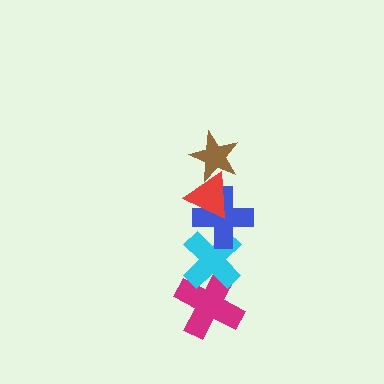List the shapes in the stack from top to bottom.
From top to bottom: the brown star, the red triangle, the blue cross, the cyan cross, the magenta cross.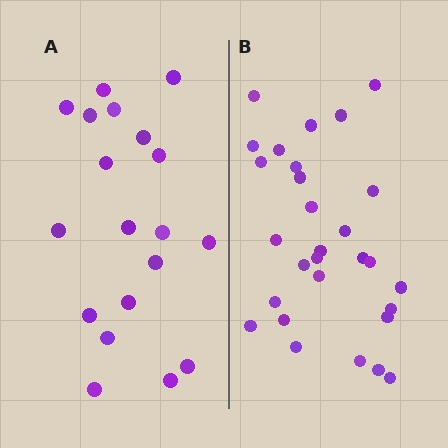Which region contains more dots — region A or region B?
Region B (the right region) has more dots.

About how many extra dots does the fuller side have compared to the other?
Region B has roughly 10 or so more dots than region A.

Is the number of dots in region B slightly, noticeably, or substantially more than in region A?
Region B has substantially more. The ratio is roughly 1.5 to 1.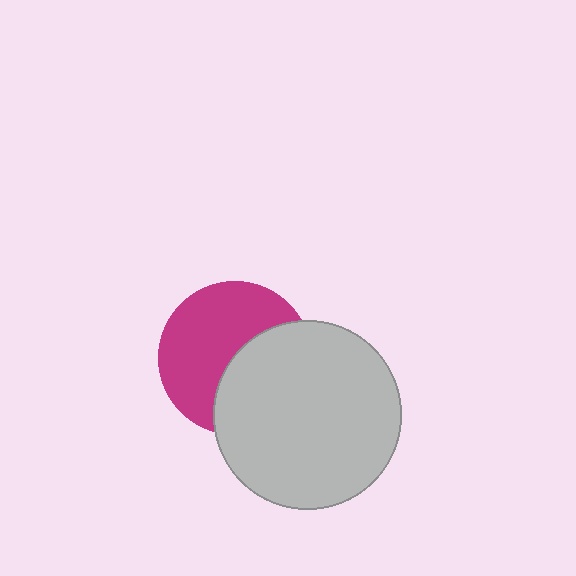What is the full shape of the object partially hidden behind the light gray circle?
The partially hidden object is a magenta circle.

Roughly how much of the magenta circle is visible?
About half of it is visible (roughly 57%).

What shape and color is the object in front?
The object in front is a light gray circle.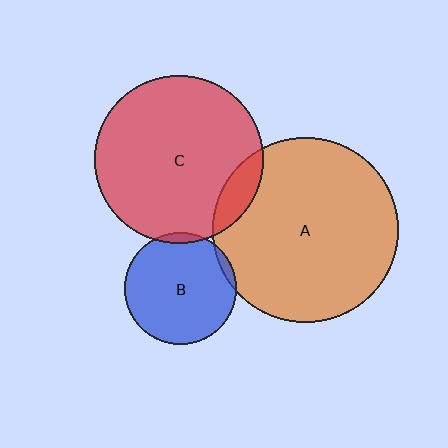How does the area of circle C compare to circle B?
Approximately 2.3 times.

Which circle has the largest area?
Circle A (orange).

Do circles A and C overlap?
Yes.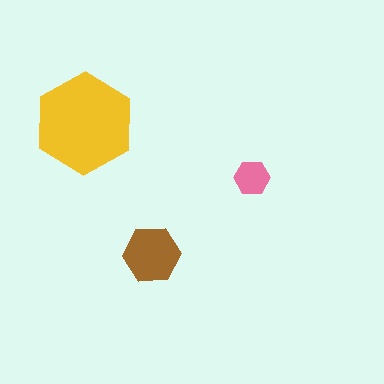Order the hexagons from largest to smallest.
the yellow one, the brown one, the pink one.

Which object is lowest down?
The brown hexagon is bottommost.